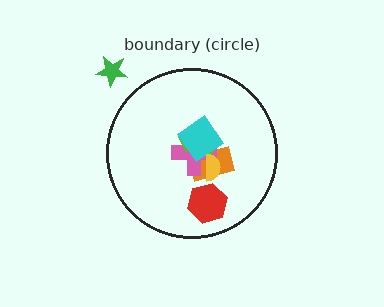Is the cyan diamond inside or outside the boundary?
Inside.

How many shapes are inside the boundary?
6 inside, 1 outside.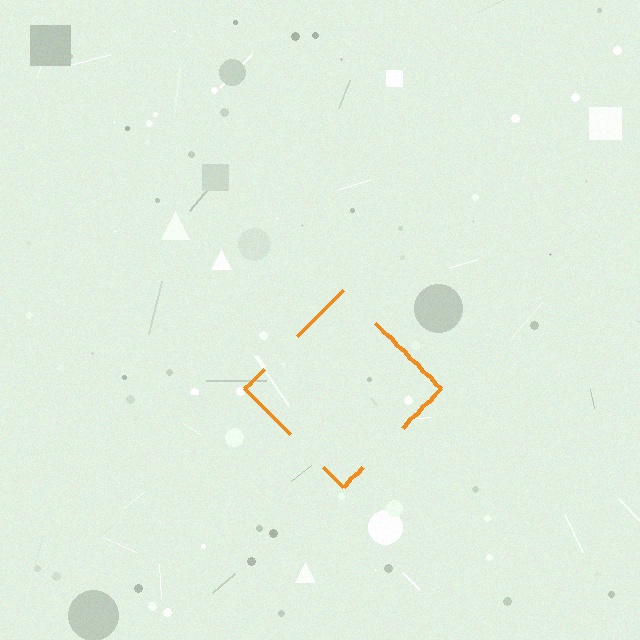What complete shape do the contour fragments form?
The contour fragments form a diamond.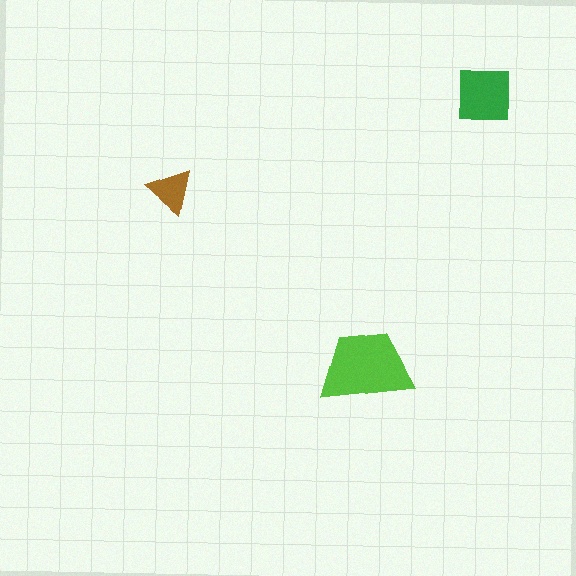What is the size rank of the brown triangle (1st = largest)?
3rd.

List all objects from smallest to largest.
The brown triangle, the green square, the lime trapezoid.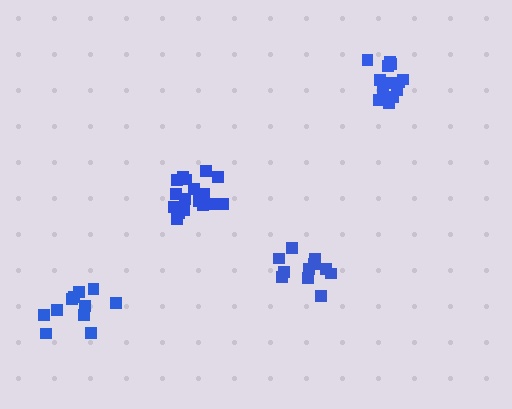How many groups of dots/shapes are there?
There are 4 groups.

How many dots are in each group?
Group 1: 17 dots, Group 2: 12 dots, Group 3: 14 dots, Group 4: 11 dots (54 total).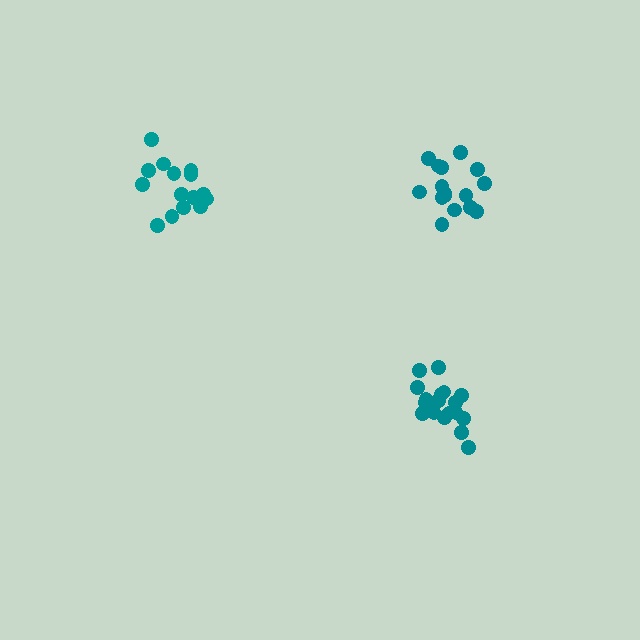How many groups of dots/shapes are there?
There are 3 groups.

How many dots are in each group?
Group 1: 18 dots, Group 2: 15 dots, Group 3: 16 dots (49 total).